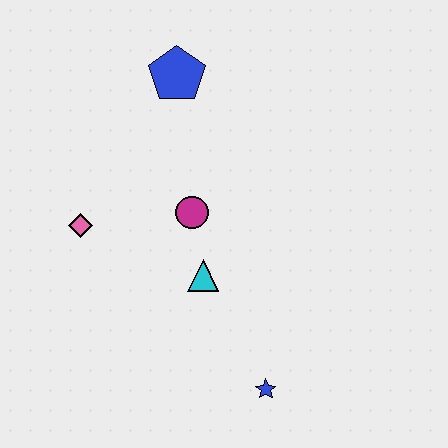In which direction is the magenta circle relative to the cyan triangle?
The magenta circle is above the cyan triangle.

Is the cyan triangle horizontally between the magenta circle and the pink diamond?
No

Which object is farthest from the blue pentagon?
The blue star is farthest from the blue pentagon.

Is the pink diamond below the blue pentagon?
Yes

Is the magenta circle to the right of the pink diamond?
Yes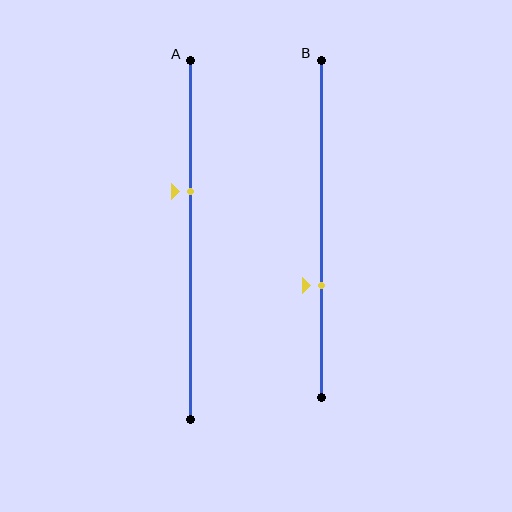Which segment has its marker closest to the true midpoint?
Segment A has its marker closest to the true midpoint.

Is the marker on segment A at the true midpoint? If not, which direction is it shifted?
No, the marker on segment A is shifted upward by about 14% of the segment length.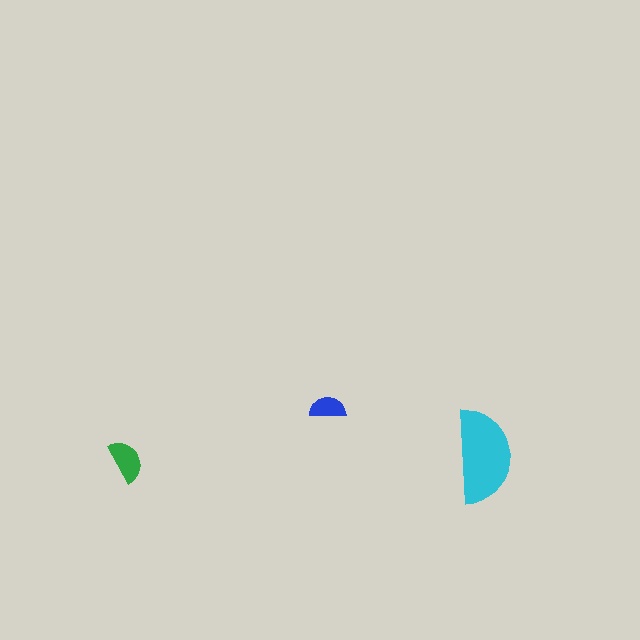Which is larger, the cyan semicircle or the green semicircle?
The cyan one.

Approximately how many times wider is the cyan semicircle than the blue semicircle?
About 2.5 times wider.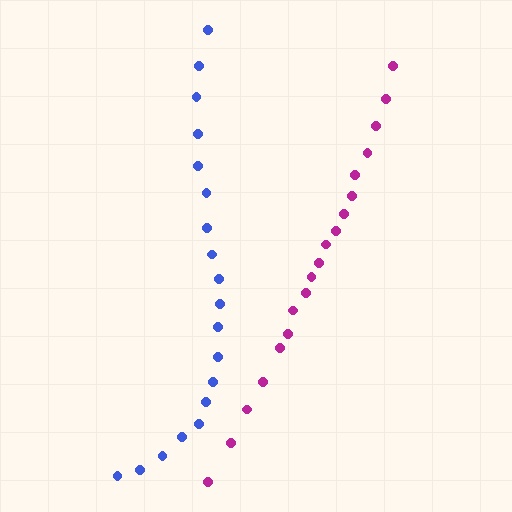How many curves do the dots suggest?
There are 2 distinct paths.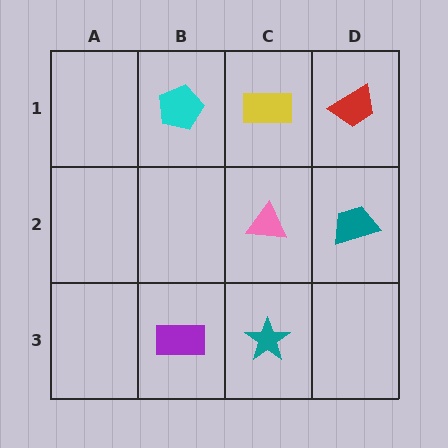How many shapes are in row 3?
2 shapes.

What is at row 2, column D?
A teal trapezoid.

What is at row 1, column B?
A cyan pentagon.